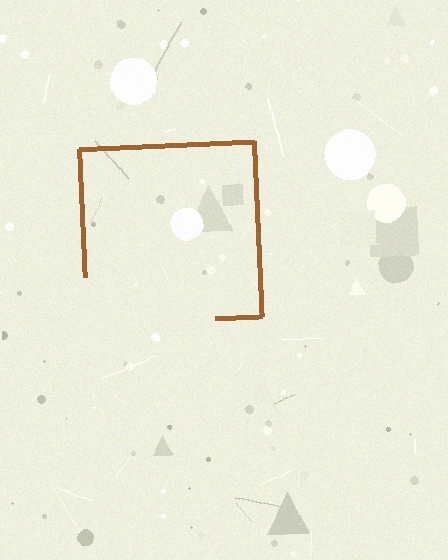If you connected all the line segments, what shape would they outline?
They would outline a square.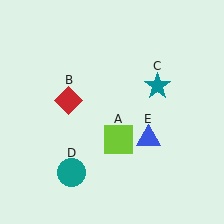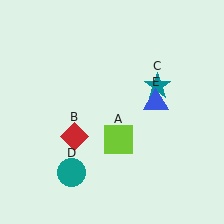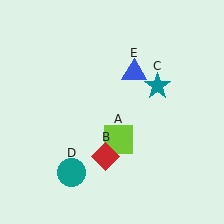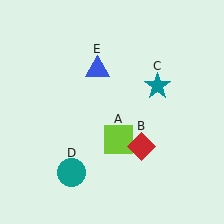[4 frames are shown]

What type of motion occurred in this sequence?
The red diamond (object B), blue triangle (object E) rotated counterclockwise around the center of the scene.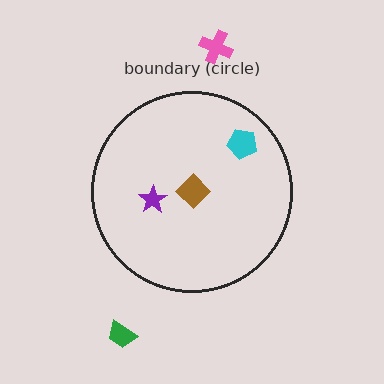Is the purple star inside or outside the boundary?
Inside.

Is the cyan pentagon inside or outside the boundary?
Inside.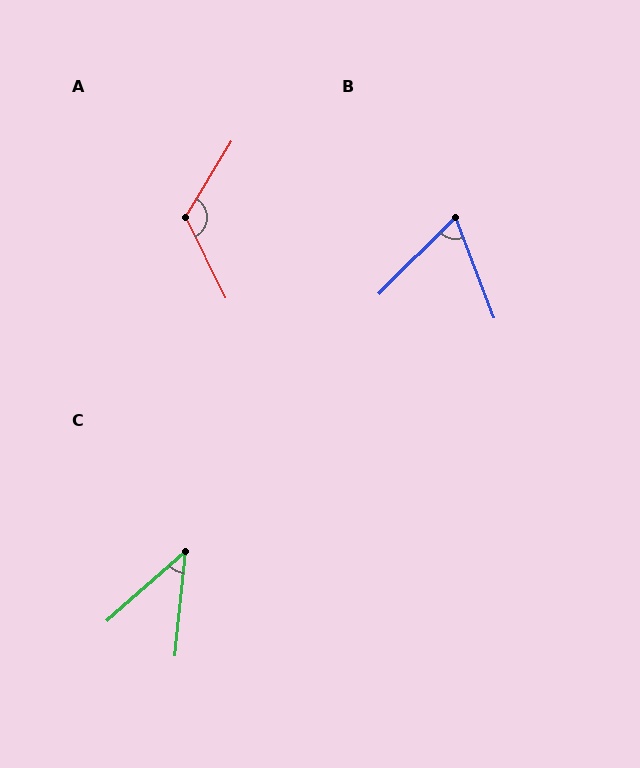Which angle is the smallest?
C, at approximately 43 degrees.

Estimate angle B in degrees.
Approximately 66 degrees.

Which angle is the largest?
A, at approximately 123 degrees.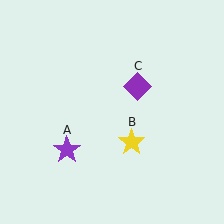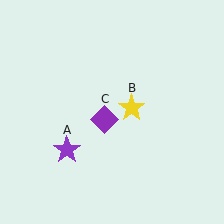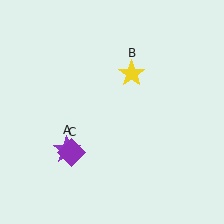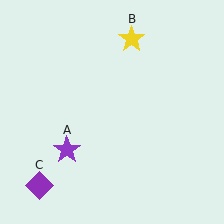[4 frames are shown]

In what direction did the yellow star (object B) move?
The yellow star (object B) moved up.